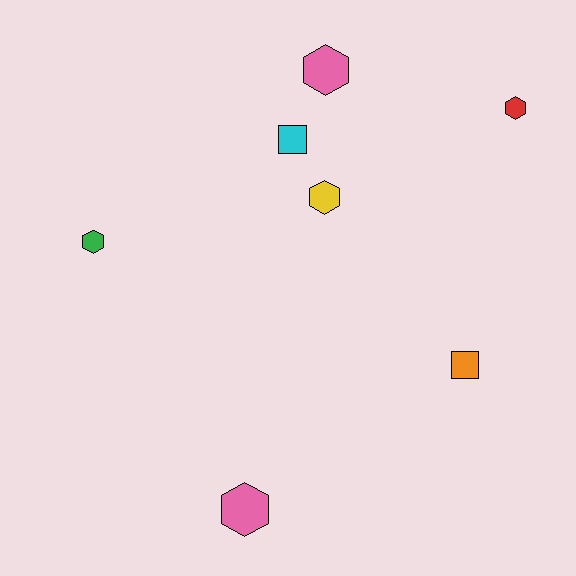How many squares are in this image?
There are 2 squares.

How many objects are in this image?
There are 7 objects.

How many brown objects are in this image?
There are no brown objects.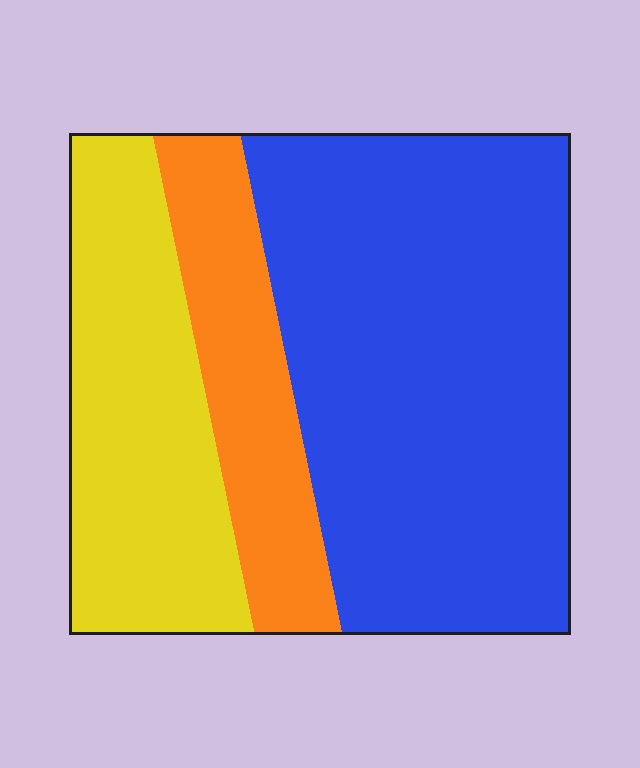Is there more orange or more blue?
Blue.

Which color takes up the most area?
Blue, at roughly 55%.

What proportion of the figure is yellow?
Yellow covers roughly 25% of the figure.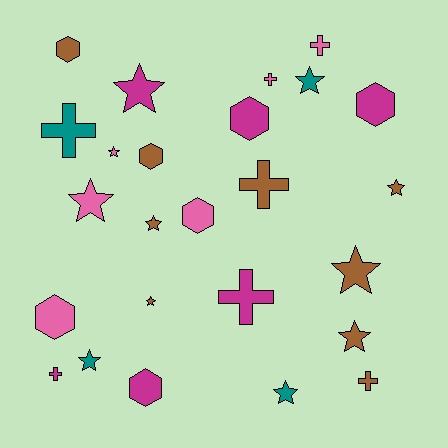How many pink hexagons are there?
There are 2 pink hexagons.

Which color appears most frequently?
Brown, with 9 objects.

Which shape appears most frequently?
Star, with 11 objects.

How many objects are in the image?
There are 25 objects.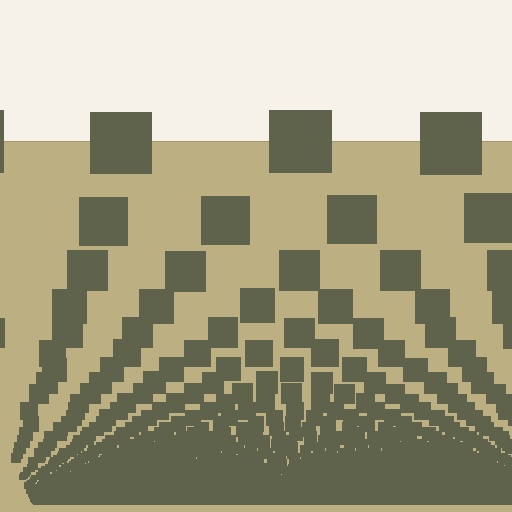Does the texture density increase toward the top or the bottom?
Density increases toward the bottom.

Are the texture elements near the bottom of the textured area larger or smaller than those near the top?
Smaller. The gradient is inverted — elements near the bottom are smaller and denser.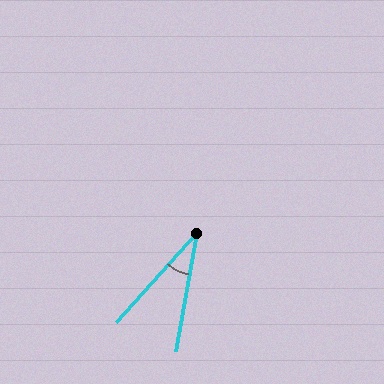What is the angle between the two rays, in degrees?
Approximately 32 degrees.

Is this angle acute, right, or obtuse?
It is acute.